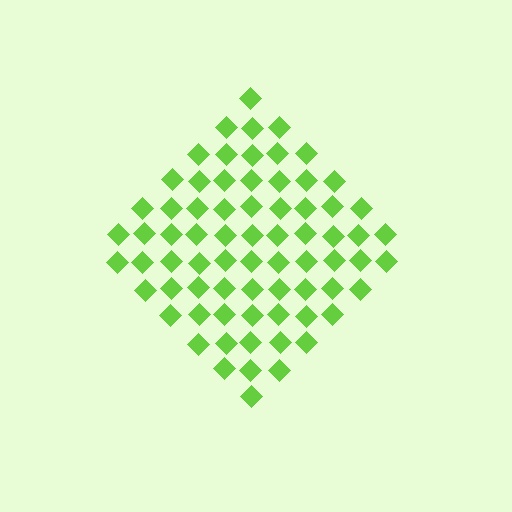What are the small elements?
The small elements are diamonds.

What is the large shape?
The large shape is a diamond.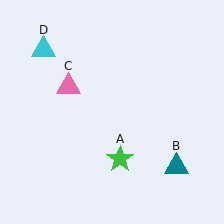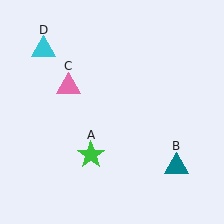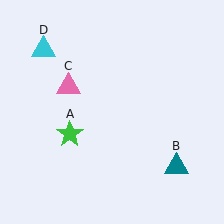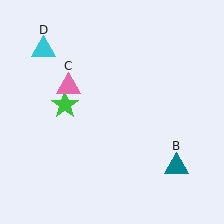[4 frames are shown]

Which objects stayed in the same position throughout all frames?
Teal triangle (object B) and pink triangle (object C) and cyan triangle (object D) remained stationary.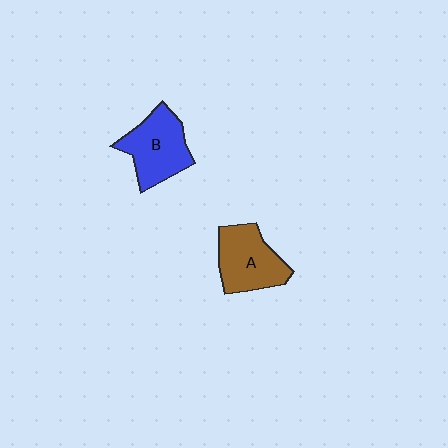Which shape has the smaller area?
Shape A (brown).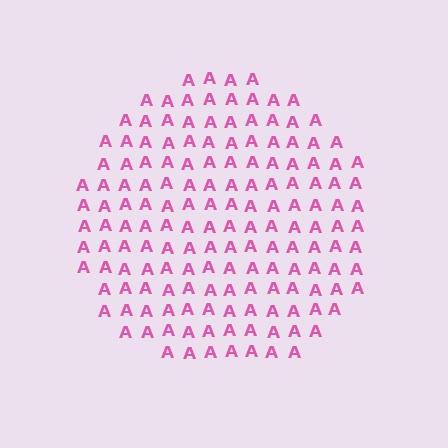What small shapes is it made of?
It is made of small letter A's.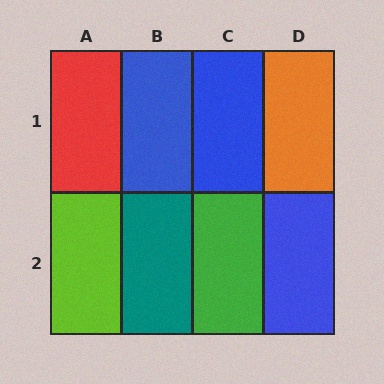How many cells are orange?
1 cell is orange.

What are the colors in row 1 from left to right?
Red, blue, blue, orange.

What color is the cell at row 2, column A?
Lime.